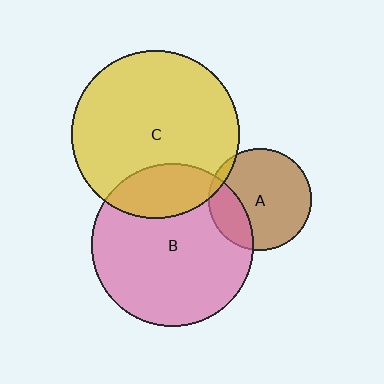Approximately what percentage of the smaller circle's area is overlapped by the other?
Approximately 20%.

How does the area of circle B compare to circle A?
Approximately 2.5 times.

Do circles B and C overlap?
Yes.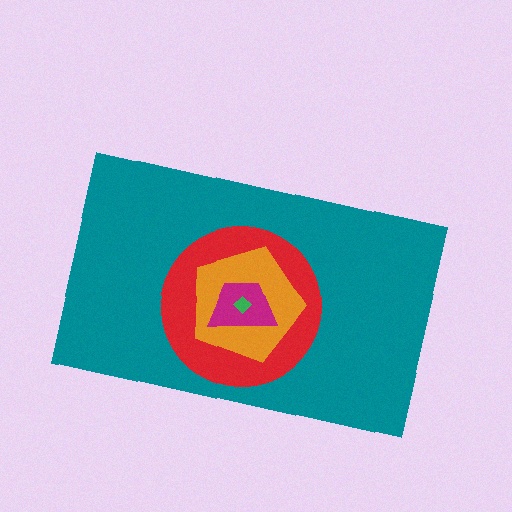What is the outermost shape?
The teal rectangle.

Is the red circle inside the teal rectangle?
Yes.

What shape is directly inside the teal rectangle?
The red circle.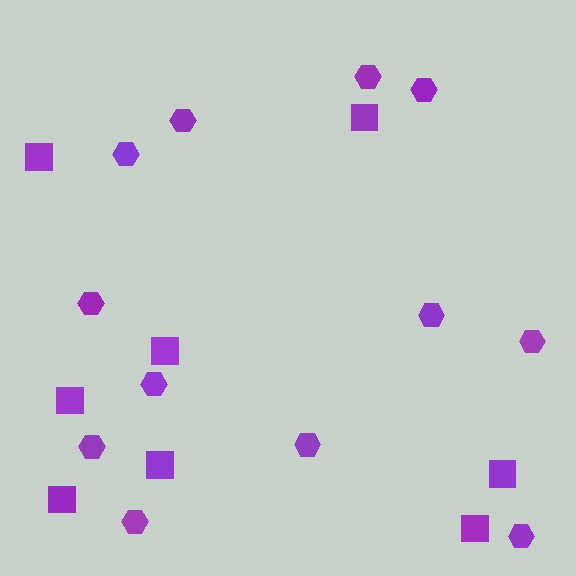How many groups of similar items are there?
There are 2 groups: one group of squares (8) and one group of hexagons (12).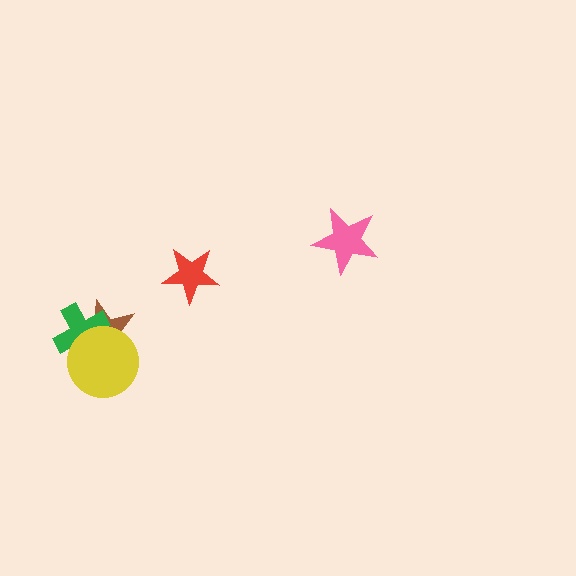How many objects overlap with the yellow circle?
2 objects overlap with the yellow circle.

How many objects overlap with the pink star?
0 objects overlap with the pink star.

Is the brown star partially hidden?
Yes, it is partially covered by another shape.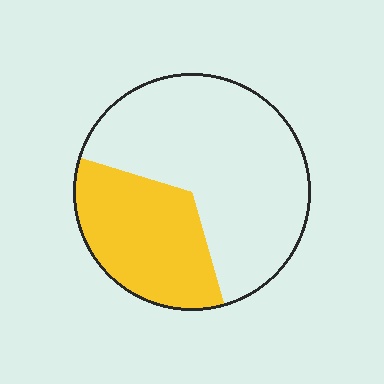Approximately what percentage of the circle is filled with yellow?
Approximately 35%.